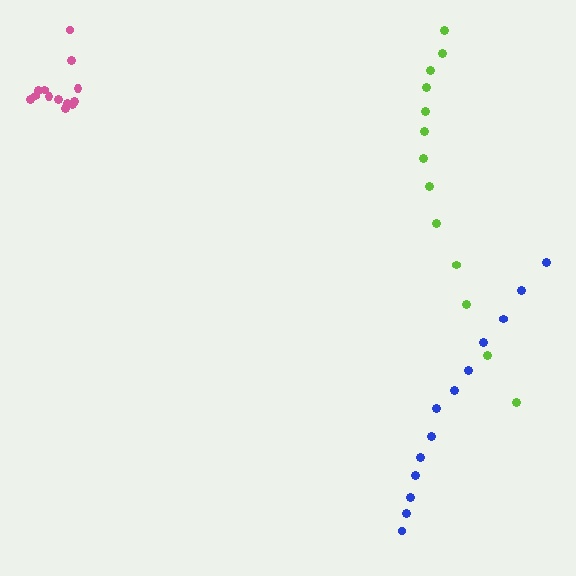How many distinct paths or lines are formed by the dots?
There are 3 distinct paths.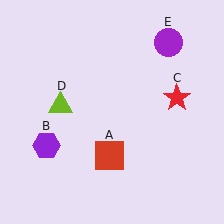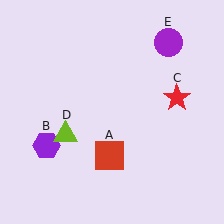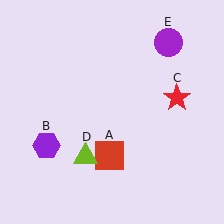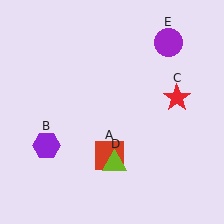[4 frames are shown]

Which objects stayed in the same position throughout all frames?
Red square (object A) and purple hexagon (object B) and red star (object C) and purple circle (object E) remained stationary.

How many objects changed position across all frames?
1 object changed position: lime triangle (object D).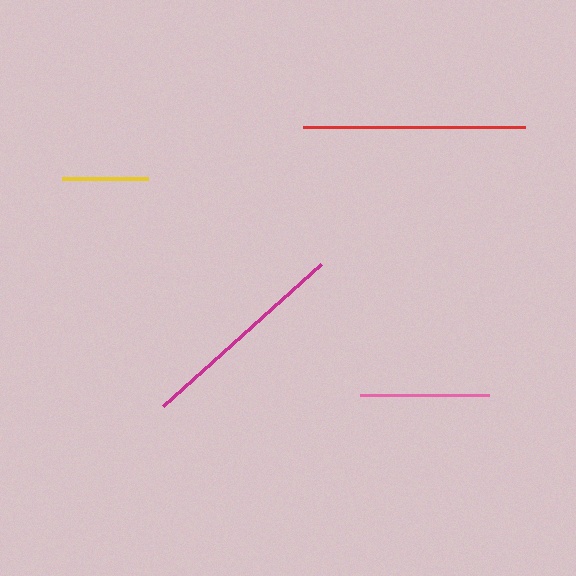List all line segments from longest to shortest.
From longest to shortest: red, magenta, pink, yellow.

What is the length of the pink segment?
The pink segment is approximately 129 pixels long.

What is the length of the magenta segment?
The magenta segment is approximately 212 pixels long.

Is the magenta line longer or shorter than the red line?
The red line is longer than the magenta line.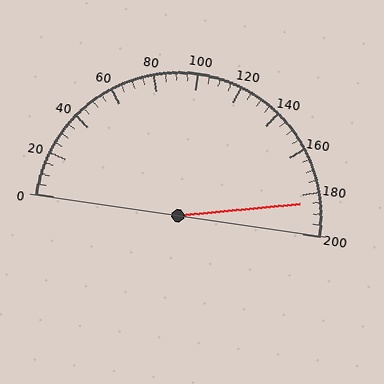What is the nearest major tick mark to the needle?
The nearest major tick mark is 180.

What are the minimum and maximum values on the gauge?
The gauge ranges from 0 to 200.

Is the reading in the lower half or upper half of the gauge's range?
The reading is in the upper half of the range (0 to 200).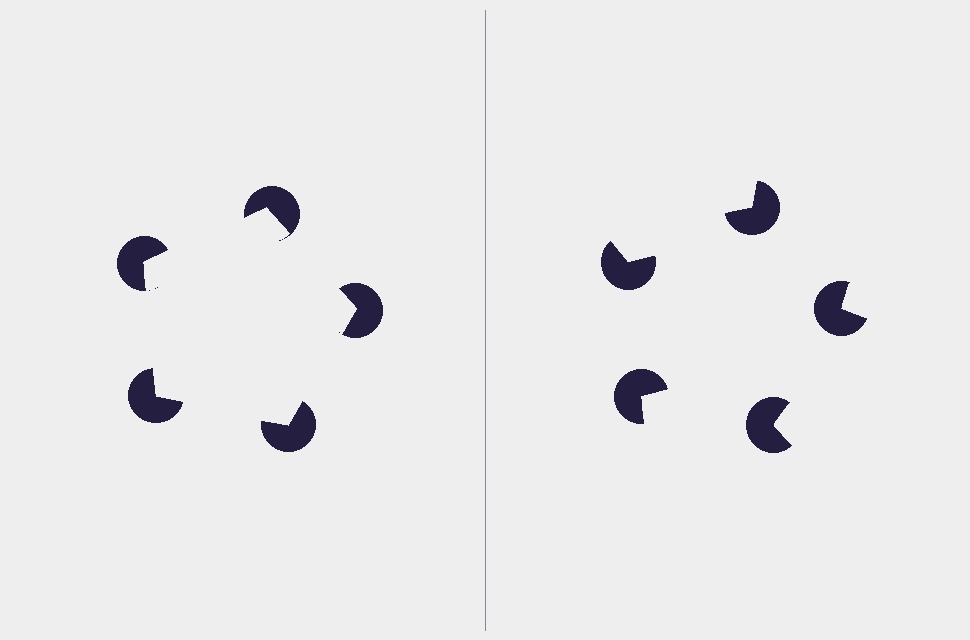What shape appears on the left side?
An illusory pentagon.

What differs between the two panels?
The pac-man discs are positioned identically on both sides; only the wedge orientations differ. On the left they align to a pentagon; on the right they are misaligned.